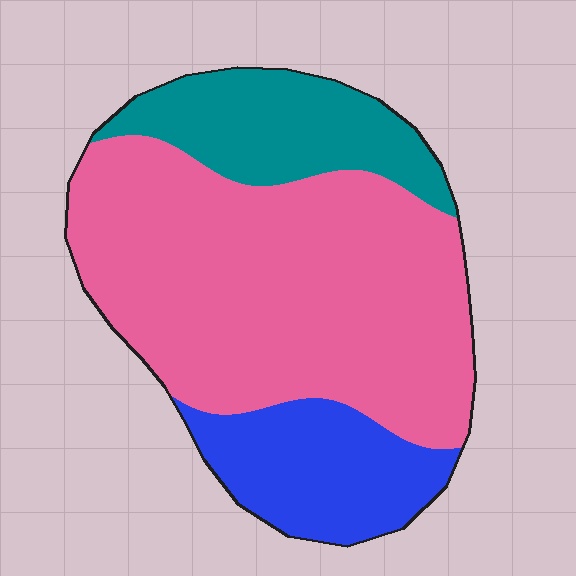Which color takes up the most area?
Pink, at roughly 60%.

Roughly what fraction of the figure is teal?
Teal takes up about one fifth (1/5) of the figure.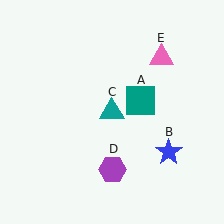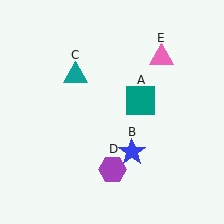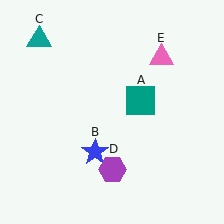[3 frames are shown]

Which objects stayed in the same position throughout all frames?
Teal square (object A) and purple hexagon (object D) and pink triangle (object E) remained stationary.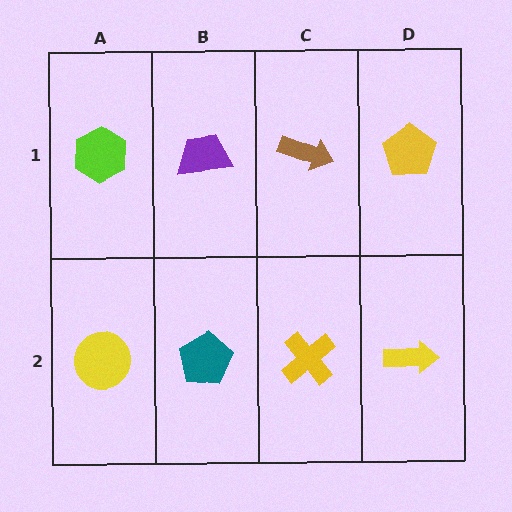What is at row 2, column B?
A teal pentagon.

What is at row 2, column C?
A yellow cross.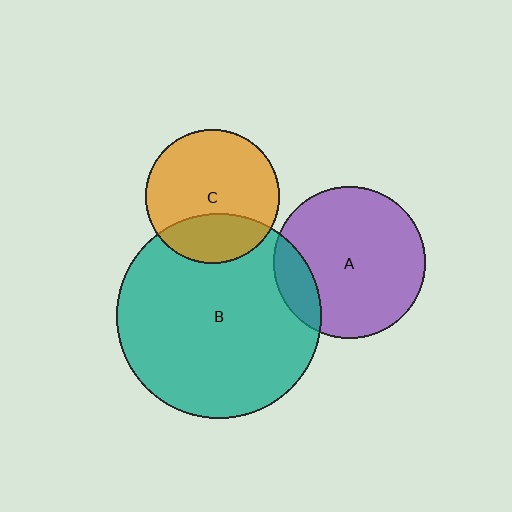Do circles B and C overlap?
Yes.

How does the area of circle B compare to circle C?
Approximately 2.4 times.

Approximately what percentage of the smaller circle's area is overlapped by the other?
Approximately 30%.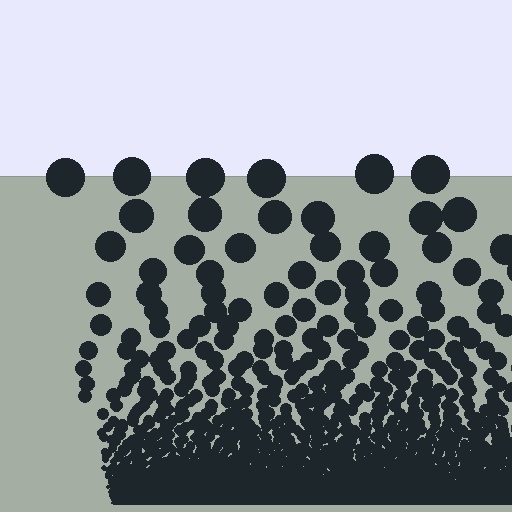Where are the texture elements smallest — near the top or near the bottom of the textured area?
Near the bottom.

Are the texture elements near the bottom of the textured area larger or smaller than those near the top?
Smaller. The gradient is inverted — elements near the bottom are smaller and denser.